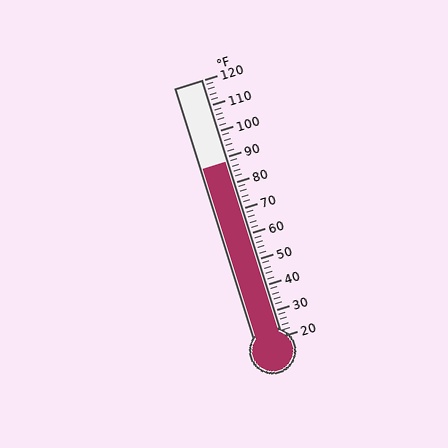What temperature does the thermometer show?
The thermometer shows approximately 88°F.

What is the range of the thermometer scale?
The thermometer scale ranges from 20°F to 120°F.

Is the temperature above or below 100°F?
The temperature is below 100°F.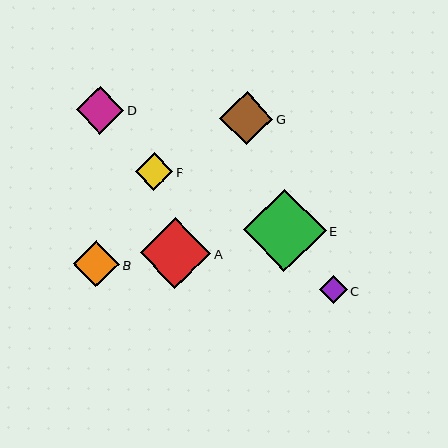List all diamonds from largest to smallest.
From largest to smallest: E, A, G, D, B, F, C.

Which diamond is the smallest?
Diamond C is the smallest with a size of approximately 27 pixels.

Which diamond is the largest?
Diamond E is the largest with a size of approximately 83 pixels.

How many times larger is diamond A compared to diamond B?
Diamond A is approximately 1.5 times the size of diamond B.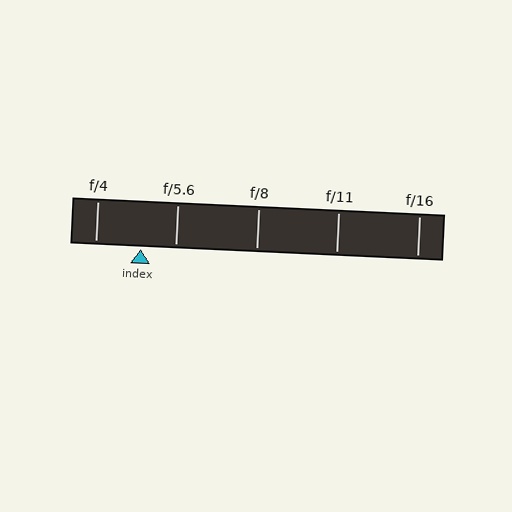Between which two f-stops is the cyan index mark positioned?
The index mark is between f/4 and f/5.6.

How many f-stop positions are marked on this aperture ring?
There are 5 f-stop positions marked.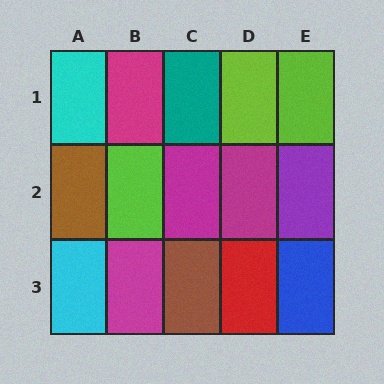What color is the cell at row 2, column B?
Lime.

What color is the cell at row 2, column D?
Magenta.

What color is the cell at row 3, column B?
Magenta.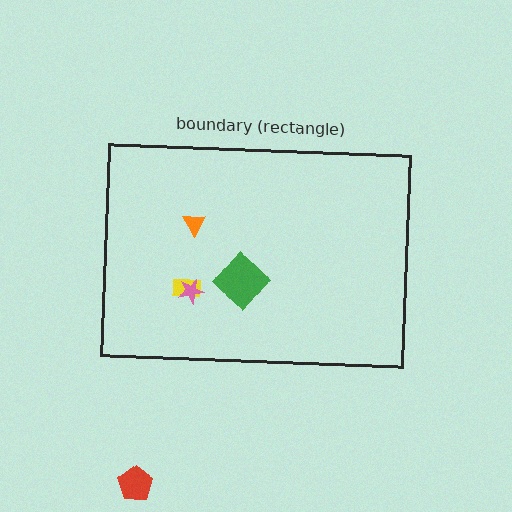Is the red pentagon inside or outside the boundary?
Outside.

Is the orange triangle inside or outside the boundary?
Inside.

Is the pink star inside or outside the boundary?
Inside.